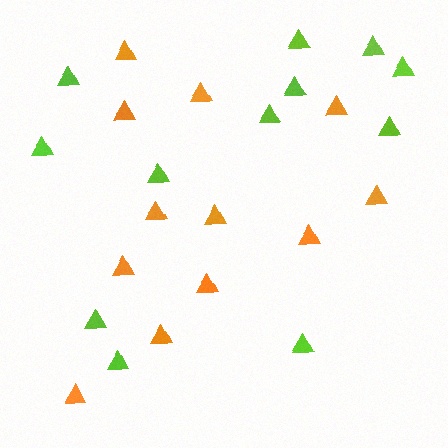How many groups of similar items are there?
There are 2 groups: one group of orange triangles (12) and one group of lime triangles (12).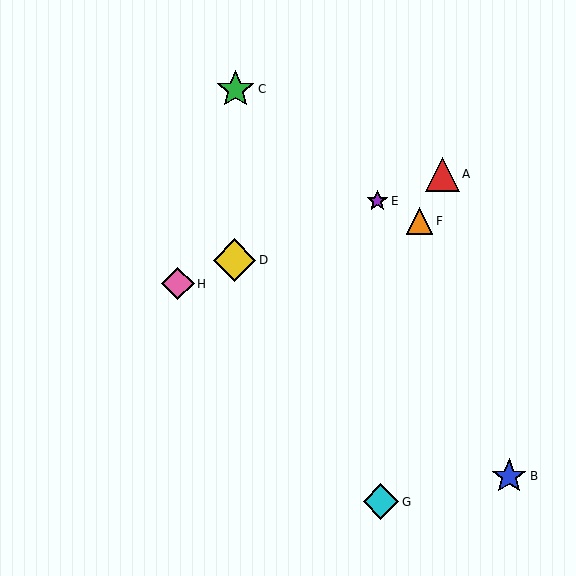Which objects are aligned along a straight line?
Objects A, D, E, H are aligned along a straight line.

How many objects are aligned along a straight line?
4 objects (A, D, E, H) are aligned along a straight line.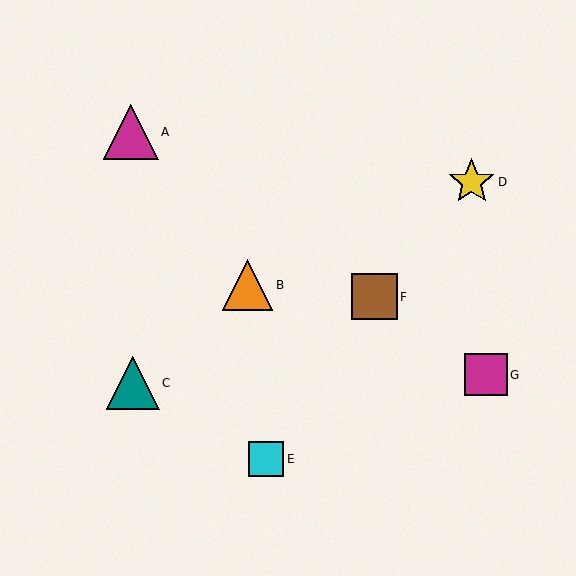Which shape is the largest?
The magenta triangle (labeled A) is the largest.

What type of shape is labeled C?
Shape C is a teal triangle.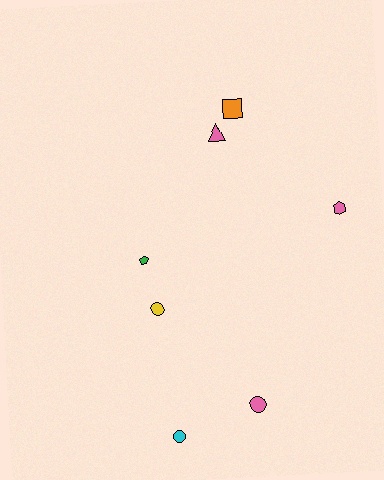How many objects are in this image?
There are 7 objects.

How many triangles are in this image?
There is 1 triangle.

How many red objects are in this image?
There are no red objects.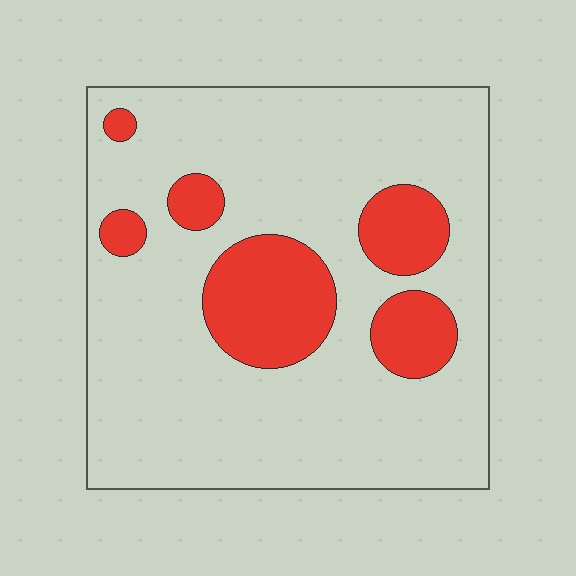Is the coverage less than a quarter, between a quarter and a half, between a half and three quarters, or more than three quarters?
Less than a quarter.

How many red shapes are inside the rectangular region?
6.